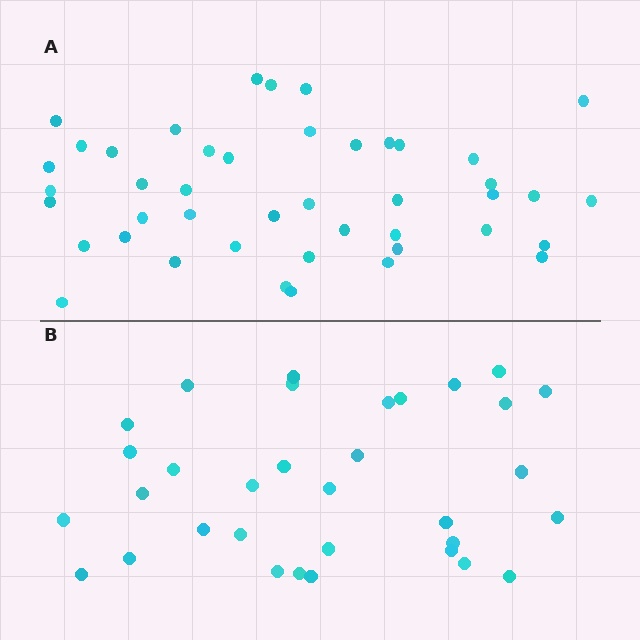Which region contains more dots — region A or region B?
Region A (the top region) has more dots.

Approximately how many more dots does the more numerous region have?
Region A has roughly 12 or so more dots than region B.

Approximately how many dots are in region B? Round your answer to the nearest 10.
About 30 dots. (The exact count is 33, which rounds to 30.)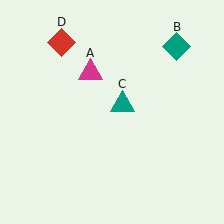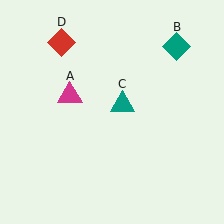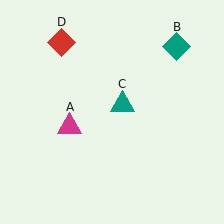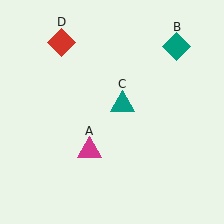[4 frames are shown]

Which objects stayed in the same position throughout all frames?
Teal diamond (object B) and teal triangle (object C) and red diamond (object D) remained stationary.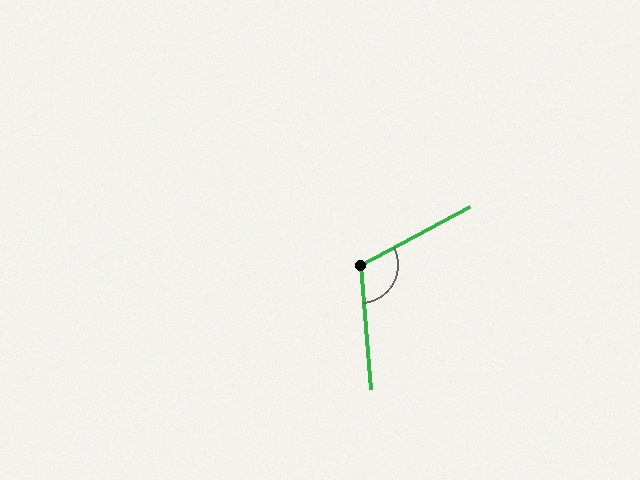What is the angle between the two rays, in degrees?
Approximately 114 degrees.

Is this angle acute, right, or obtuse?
It is obtuse.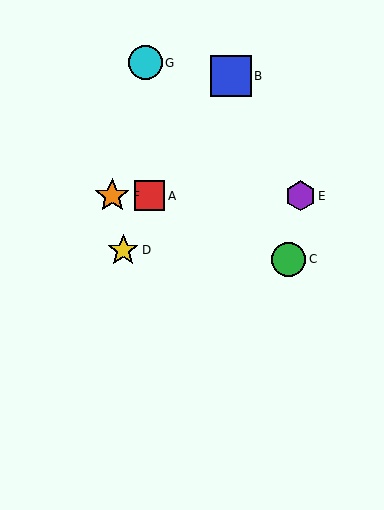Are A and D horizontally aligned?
No, A is at y≈196 and D is at y≈250.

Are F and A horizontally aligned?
Yes, both are at y≈196.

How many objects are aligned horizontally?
3 objects (A, E, F) are aligned horizontally.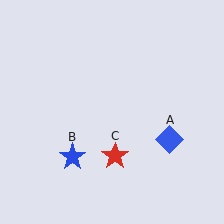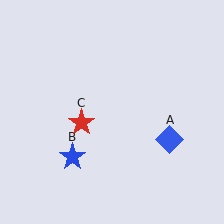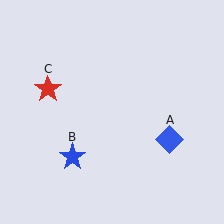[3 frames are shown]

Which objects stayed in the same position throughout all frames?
Blue diamond (object A) and blue star (object B) remained stationary.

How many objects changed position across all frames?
1 object changed position: red star (object C).